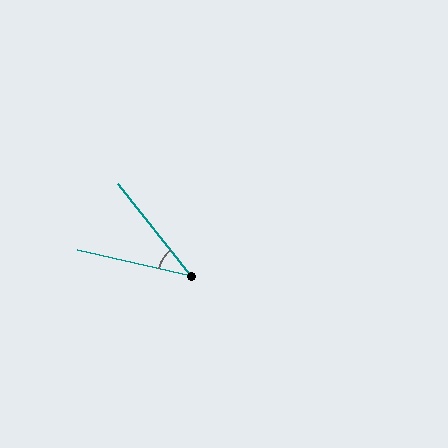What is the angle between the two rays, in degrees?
Approximately 39 degrees.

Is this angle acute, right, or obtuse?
It is acute.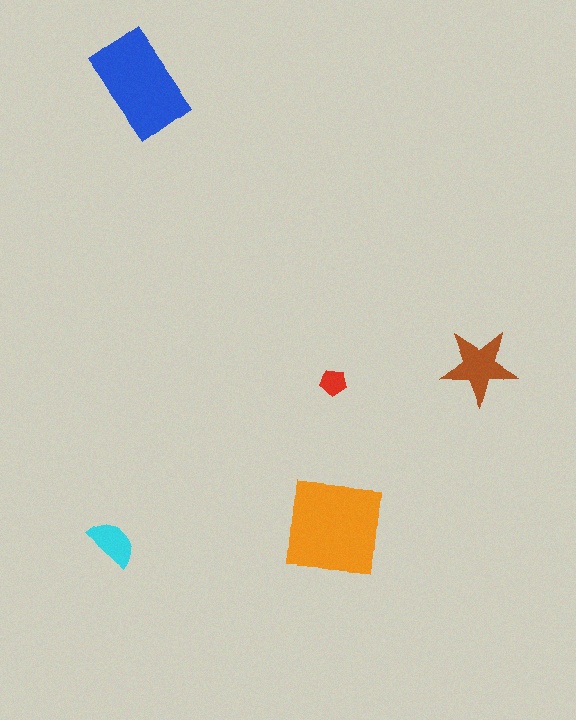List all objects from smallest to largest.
The red pentagon, the cyan semicircle, the brown star, the blue rectangle, the orange square.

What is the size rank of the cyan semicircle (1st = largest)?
4th.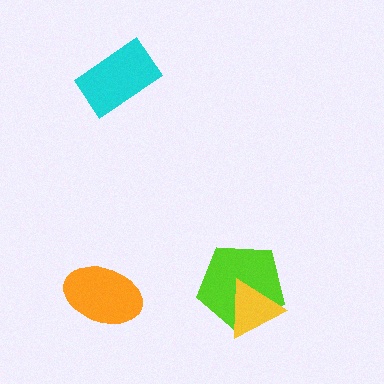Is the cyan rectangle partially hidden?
No, no other shape covers it.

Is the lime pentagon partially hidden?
Yes, it is partially covered by another shape.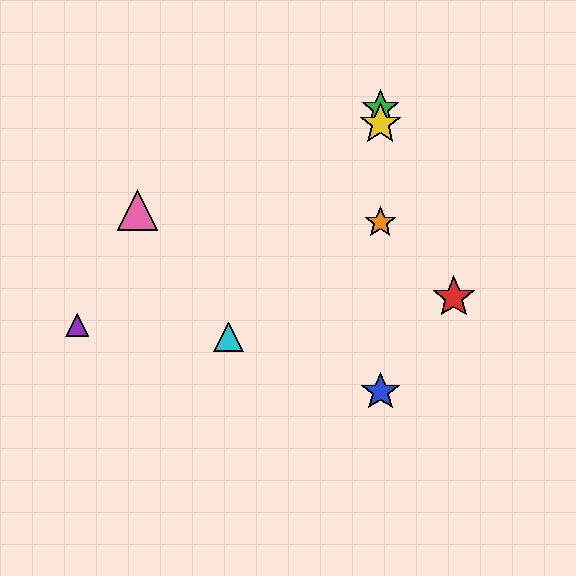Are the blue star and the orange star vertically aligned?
Yes, both are at x≈380.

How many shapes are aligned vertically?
4 shapes (the blue star, the green star, the yellow star, the orange star) are aligned vertically.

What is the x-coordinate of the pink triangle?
The pink triangle is at x≈137.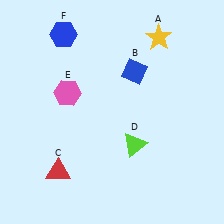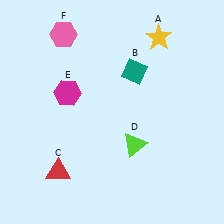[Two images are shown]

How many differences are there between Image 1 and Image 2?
There are 3 differences between the two images.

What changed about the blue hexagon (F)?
In Image 1, F is blue. In Image 2, it changed to pink.